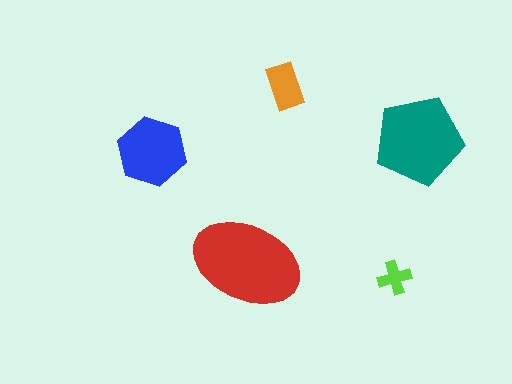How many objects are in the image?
There are 5 objects in the image.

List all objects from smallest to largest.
The lime cross, the orange rectangle, the blue hexagon, the teal pentagon, the red ellipse.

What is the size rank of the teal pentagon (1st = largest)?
2nd.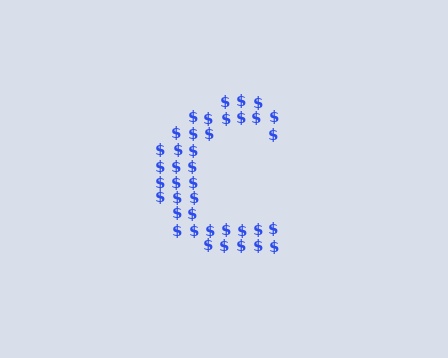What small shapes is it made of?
It is made of small dollar signs.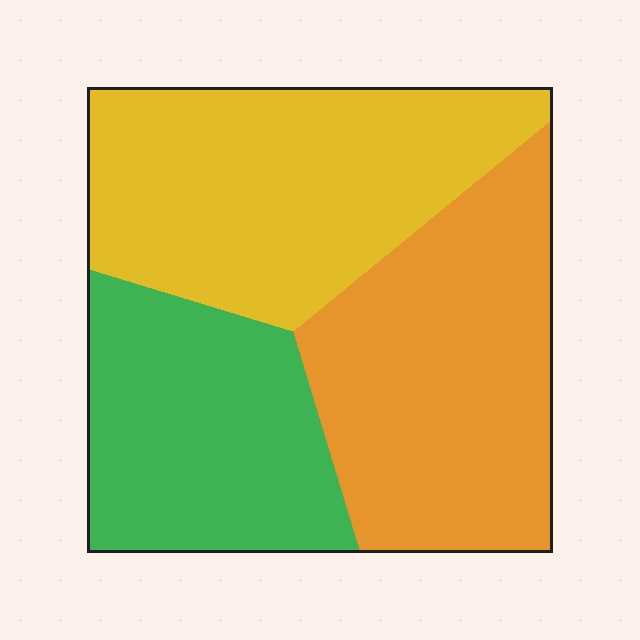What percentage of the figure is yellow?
Yellow takes up between a third and a half of the figure.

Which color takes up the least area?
Green, at roughly 25%.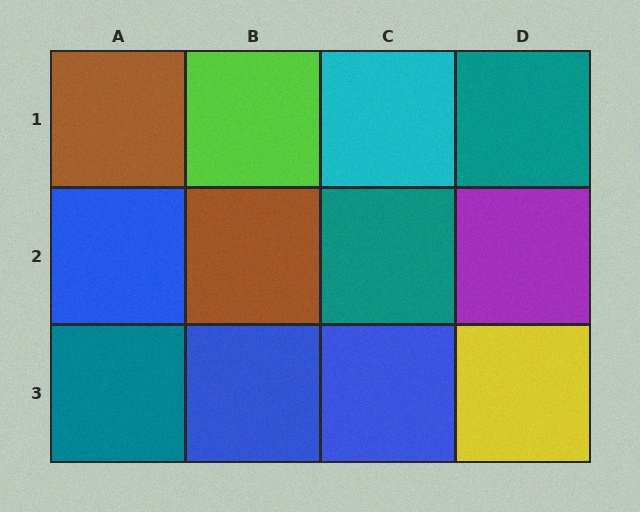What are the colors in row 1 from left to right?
Brown, lime, cyan, teal.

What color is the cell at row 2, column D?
Purple.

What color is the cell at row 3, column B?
Blue.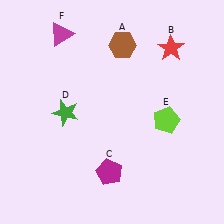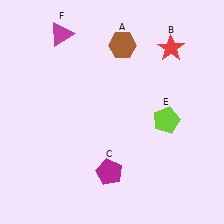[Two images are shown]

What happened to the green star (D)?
The green star (D) was removed in Image 2. It was in the bottom-left area of Image 1.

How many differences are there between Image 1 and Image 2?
There is 1 difference between the two images.